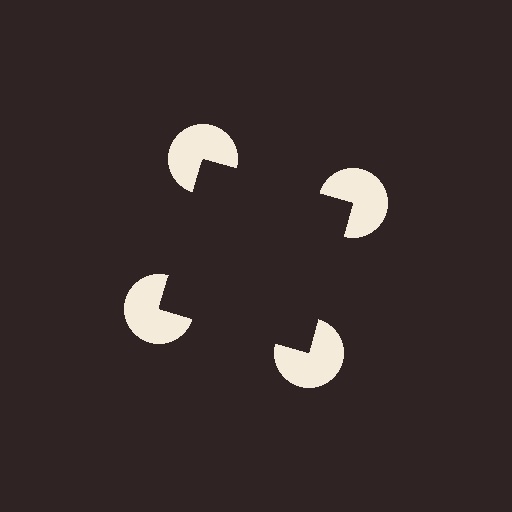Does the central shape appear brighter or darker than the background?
It typically appears slightly darker than the background, even though no actual brightness change is drawn.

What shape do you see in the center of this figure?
An illusory square — its edges are inferred from the aligned wedge cuts in the pac-man discs, not physically drawn.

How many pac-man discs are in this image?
There are 4 — one at each vertex of the illusory square.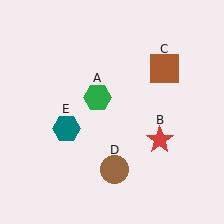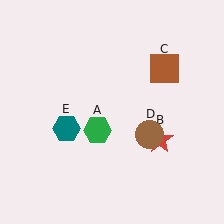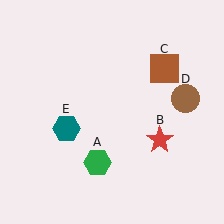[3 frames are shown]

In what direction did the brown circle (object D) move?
The brown circle (object D) moved up and to the right.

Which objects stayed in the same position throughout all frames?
Red star (object B) and brown square (object C) and teal hexagon (object E) remained stationary.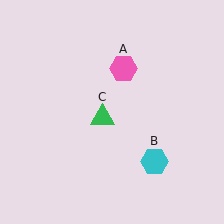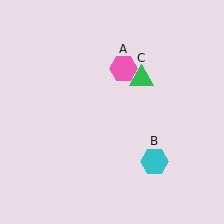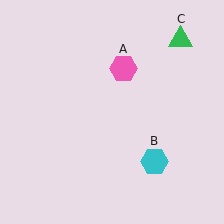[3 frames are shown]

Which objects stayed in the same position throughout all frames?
Pink hexagon (object A) and cyan hexagon (object B) remained stationary.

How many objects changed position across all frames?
1 object changed position: green triangle (object C).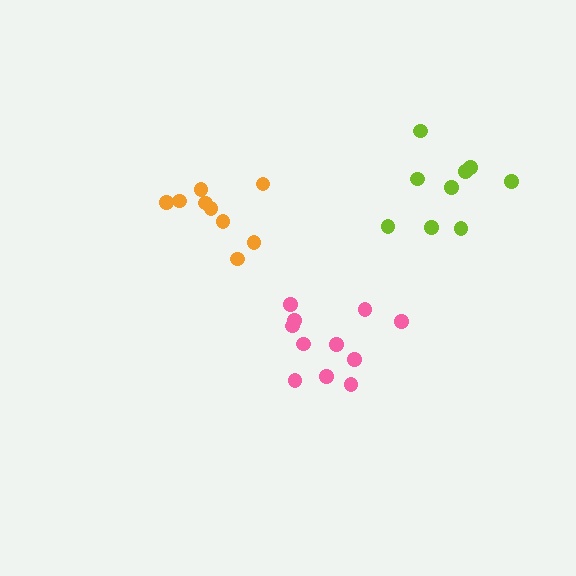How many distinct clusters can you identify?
There are 3 distinct clusters.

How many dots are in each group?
Group 1: 11 dots, Group 2: 9 dots, Group 3: 9 dots (29 total).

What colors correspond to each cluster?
The clusters are colored: pink, lime, orange.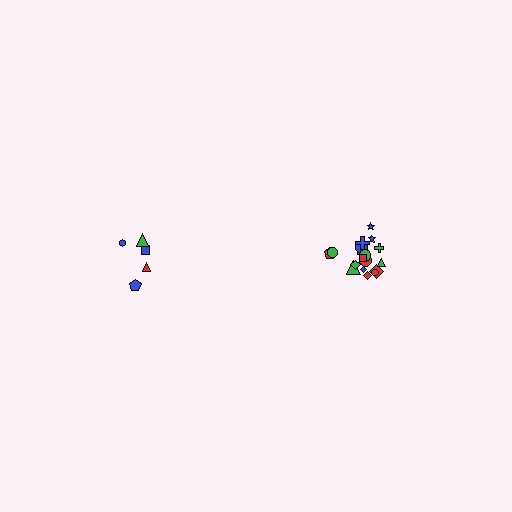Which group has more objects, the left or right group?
The right group.